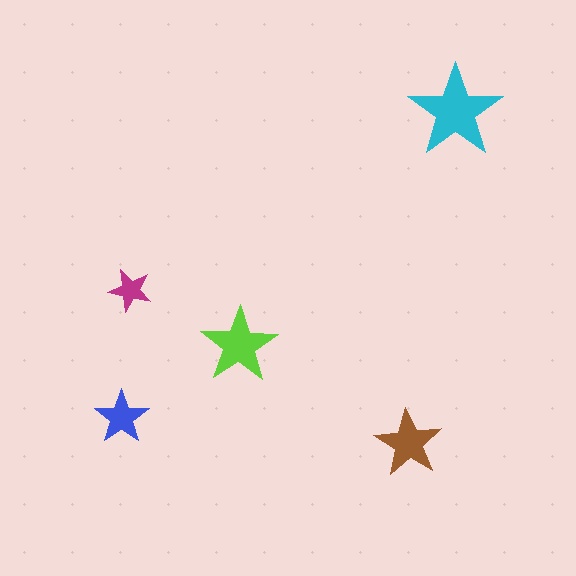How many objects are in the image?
There are 5 objects in the image.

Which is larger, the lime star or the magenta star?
The lime one.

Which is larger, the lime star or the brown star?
The lime one.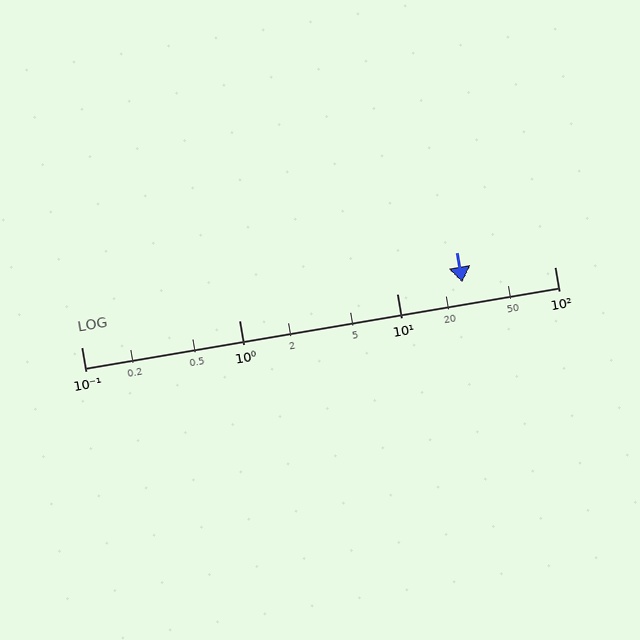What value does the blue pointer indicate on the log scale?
The pointer indicates approximately 26.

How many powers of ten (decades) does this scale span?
The scale spans 3 decades, from 0.1 to 100.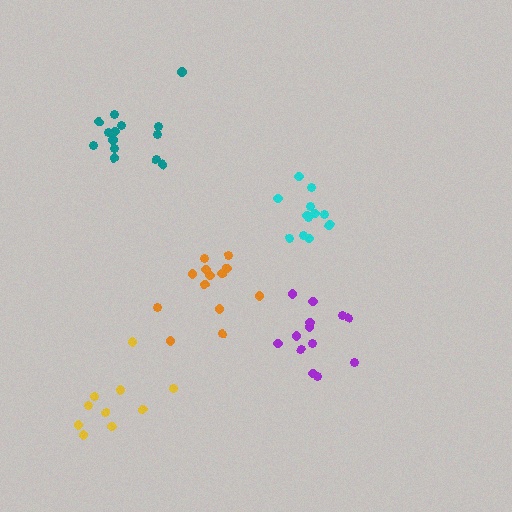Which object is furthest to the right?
The purple cluster is rightmost.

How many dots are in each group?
Group 1: 12 dots, Group 2: 14 dots, Group 3: 13 dots, Group 4: 10 dots, Group 5: 13 dots (62 total).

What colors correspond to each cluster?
The clusters are colored: cyan, teal, purple, yellow, orange.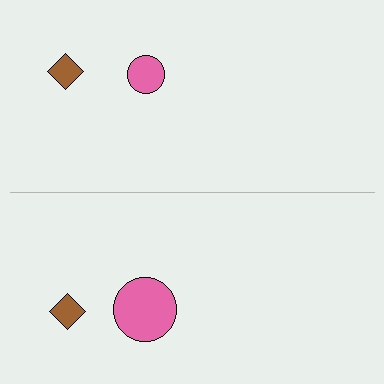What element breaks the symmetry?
The pink circle on the bottom side has a different size than its mirror counterpart.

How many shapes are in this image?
There are 4 shapes in this image.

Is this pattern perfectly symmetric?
No, the pattern is not perfectly symmetric. The pink circle on the bottom side has a different size than its mirror counterpart.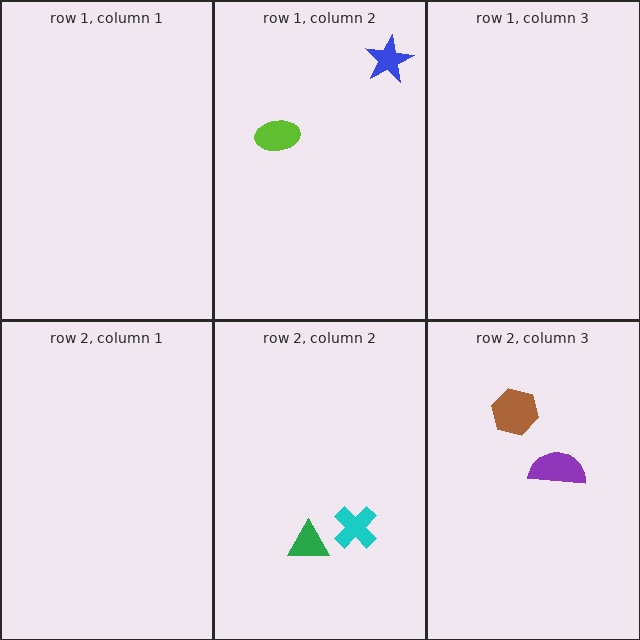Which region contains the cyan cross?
The row 2, column 2 region.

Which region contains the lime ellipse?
The row 1, column 2 region.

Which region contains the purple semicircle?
The row 2, column 3 region.